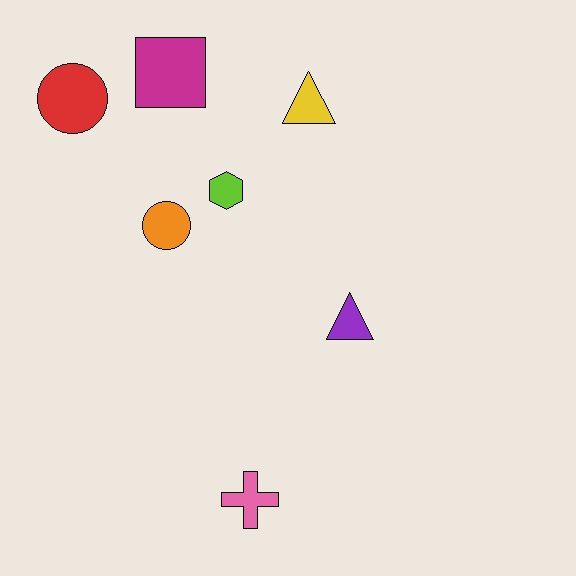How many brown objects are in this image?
There are no brown objects.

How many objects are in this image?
There are 7 objects.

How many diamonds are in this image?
There are no diamonds.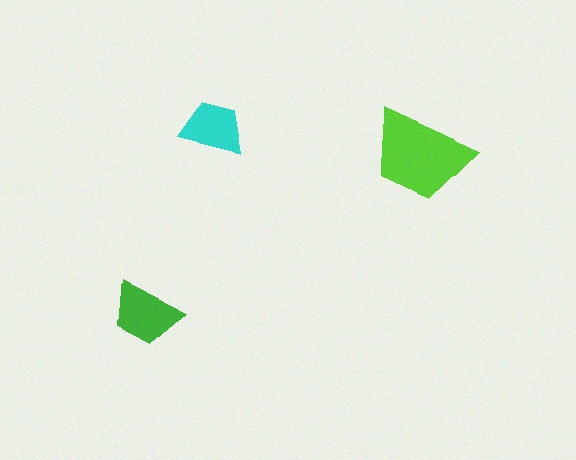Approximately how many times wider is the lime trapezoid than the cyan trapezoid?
About 1.5 times wider.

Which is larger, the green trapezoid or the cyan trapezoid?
The green one.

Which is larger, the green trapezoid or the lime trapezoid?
The lime one.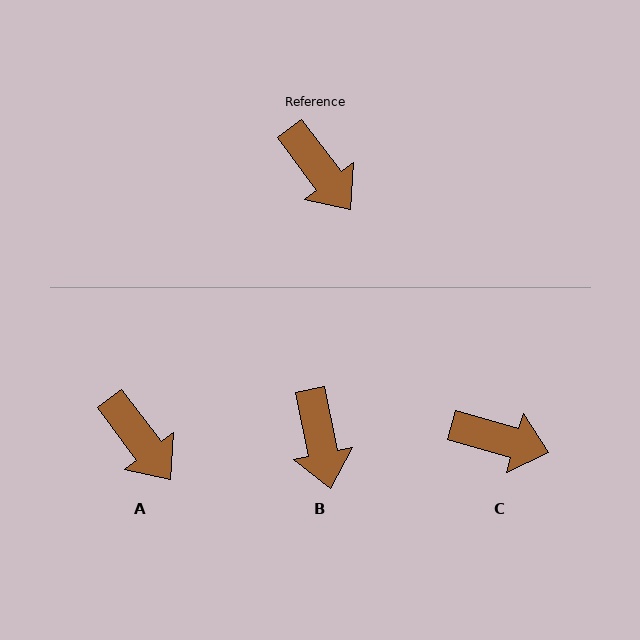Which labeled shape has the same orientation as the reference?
A.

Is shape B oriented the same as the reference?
No, it is off by about 25 degrees.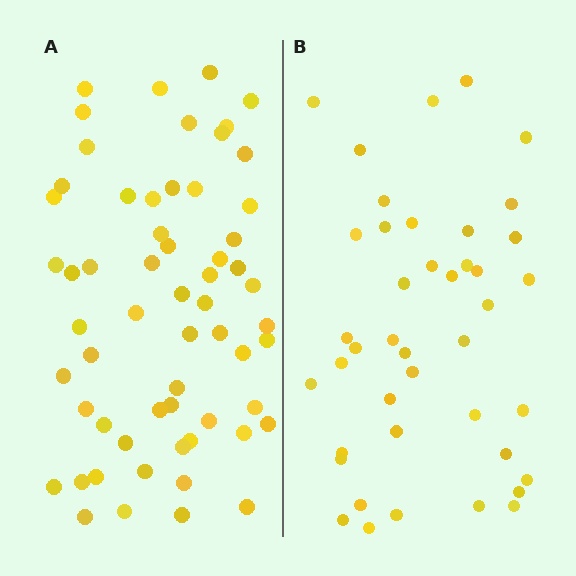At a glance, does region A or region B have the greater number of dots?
Region A (the left region) has more dots.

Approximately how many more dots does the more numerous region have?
Region A has approximately 20 more dots than region B.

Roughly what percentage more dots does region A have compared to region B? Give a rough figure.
About 45% more.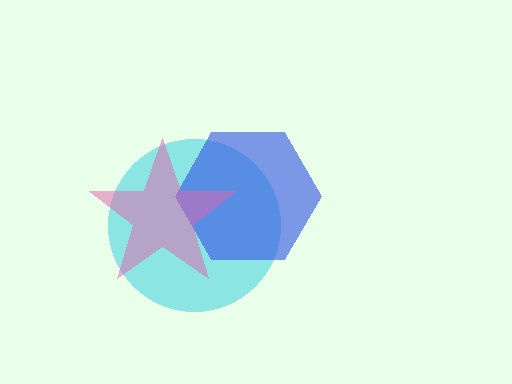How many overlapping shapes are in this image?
There are 3 overlapping shapes in the image.